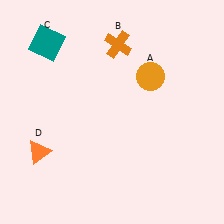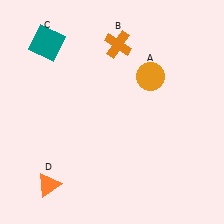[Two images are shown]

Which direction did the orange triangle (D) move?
The orange triangle (D) moved down.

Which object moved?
The orange triangle (D) moved down.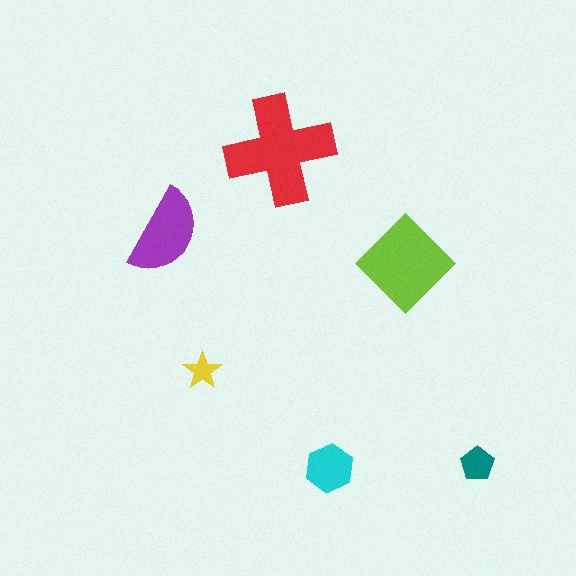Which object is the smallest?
The yellow star.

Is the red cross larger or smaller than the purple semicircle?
Larger.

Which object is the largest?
The red cross.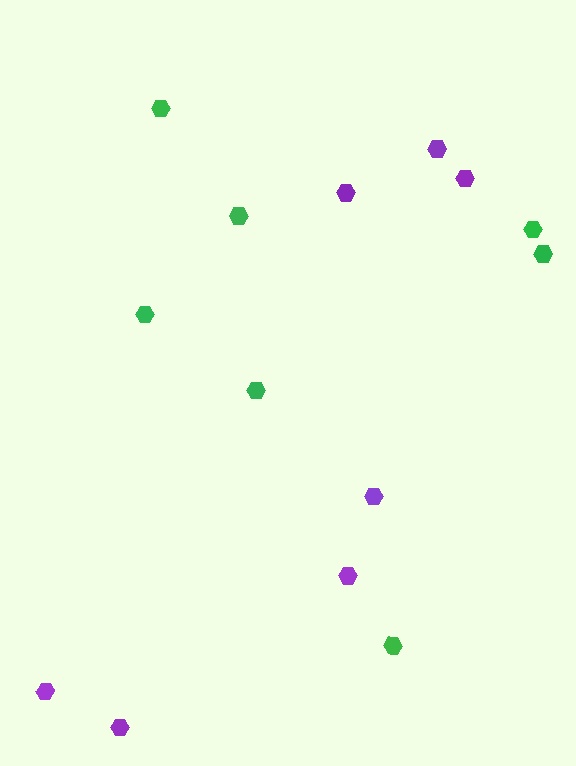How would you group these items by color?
There are 2 groups: one group of green hexagons (7) and one group of purple hexagons (7).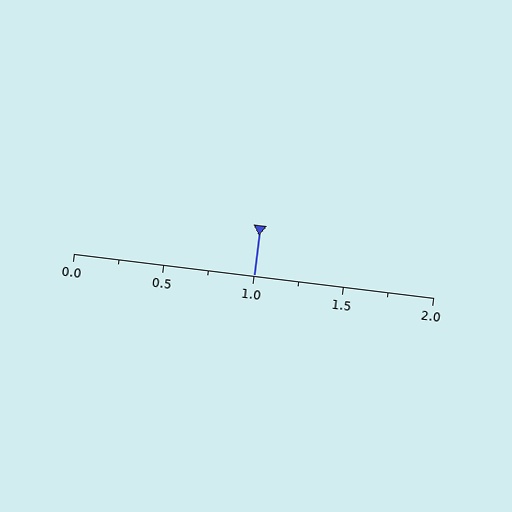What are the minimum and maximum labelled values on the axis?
The axis runs from 0.0 to 2.0.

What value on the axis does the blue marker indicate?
The marker indicates approximately 1.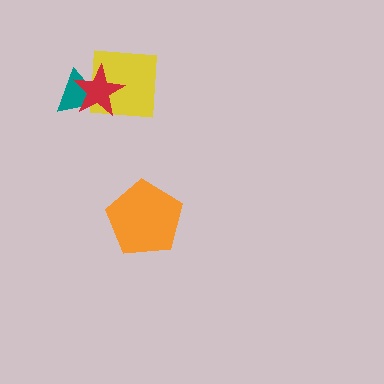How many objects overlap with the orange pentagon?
0 objects overlap with the orange pentagon.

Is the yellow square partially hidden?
Yes, it is partially covered by another shape.